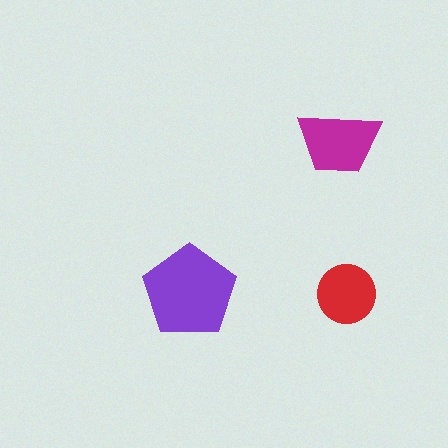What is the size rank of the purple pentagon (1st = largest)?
1st.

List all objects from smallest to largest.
The red circle, the magenta trapezoid, the purple pentagon.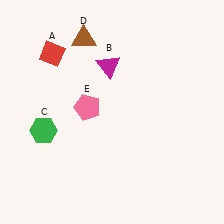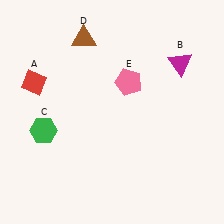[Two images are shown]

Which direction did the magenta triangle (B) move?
The magenta triangle (B) moved right.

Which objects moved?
The objects that moved are: the red diamond (A), the magenta triangle (B), the pink pentagon (E).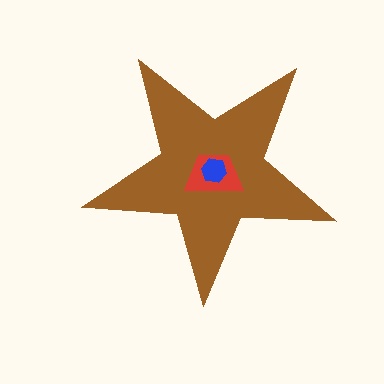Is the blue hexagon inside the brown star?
Yes.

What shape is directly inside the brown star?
The red trapezoid.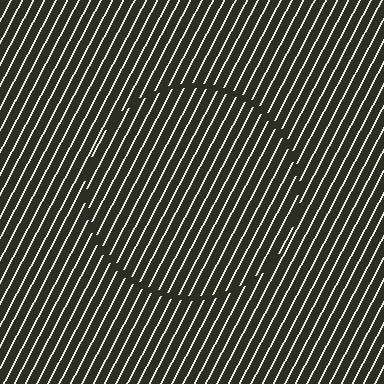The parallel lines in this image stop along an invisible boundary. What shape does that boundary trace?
An illusory circle. The interior of the shape contains the same grating, shifted by half a period — the contour is defined by the phase discontinuity where line-ends from the inner and outer gratings abut.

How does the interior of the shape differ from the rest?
The interior of the shape contains the same grating, shifted by half a period — the contour is defined by the phase discontinuity where line-ends from the inner and outer gratings abut.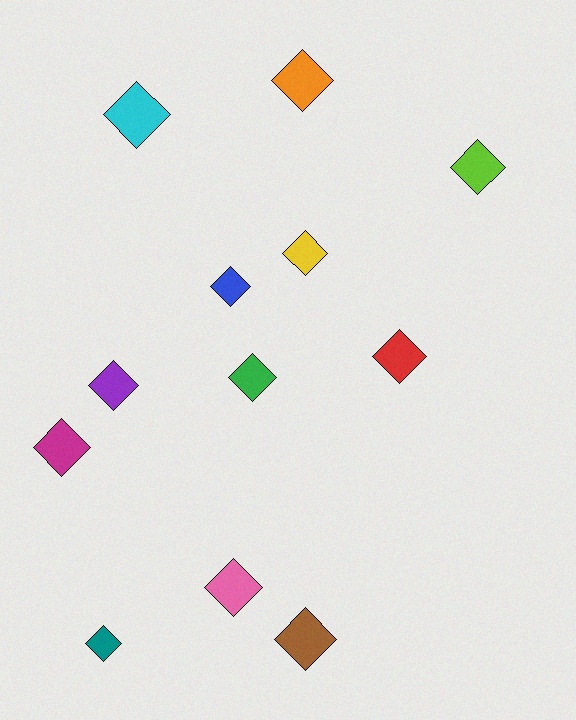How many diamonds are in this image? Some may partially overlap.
There are 12 diamonds.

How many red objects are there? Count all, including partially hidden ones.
There is 1 red object.